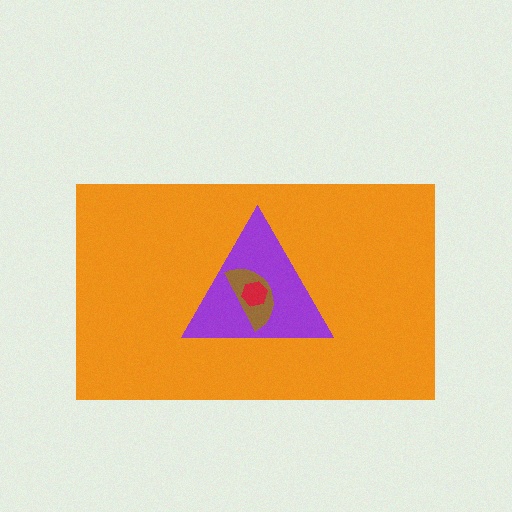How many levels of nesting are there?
4.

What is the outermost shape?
The orange rectangle.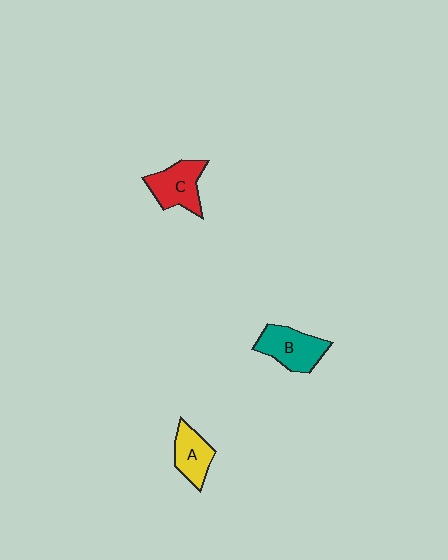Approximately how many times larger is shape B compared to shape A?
Approximately 1.3 times.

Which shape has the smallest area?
Shape A (yellow).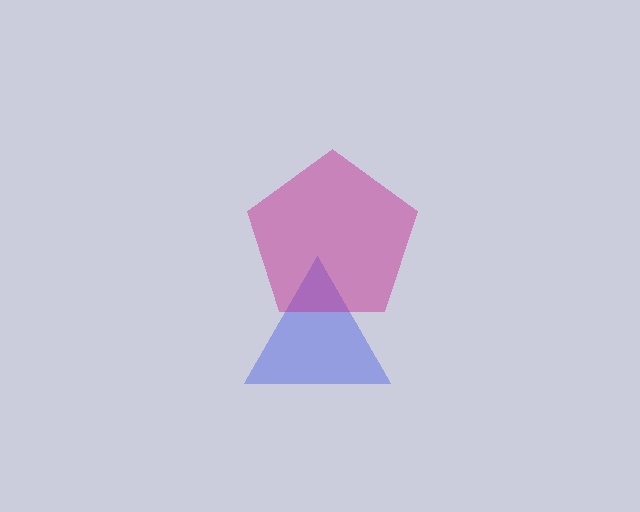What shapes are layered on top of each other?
The layered shapes are: a blue triangle, a magenta pentagon.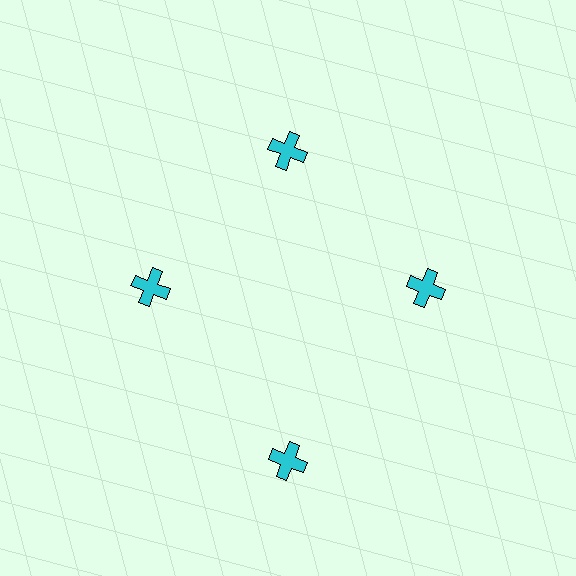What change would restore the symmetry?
The symmetry would be restored by moving it inward, back onto the ring so that all 4 crosses sit at equal angles and equal distance from the center.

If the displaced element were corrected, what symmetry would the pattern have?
It would have 4-fold rotational symmetry — the pattern would map onto itself every 90 degrees.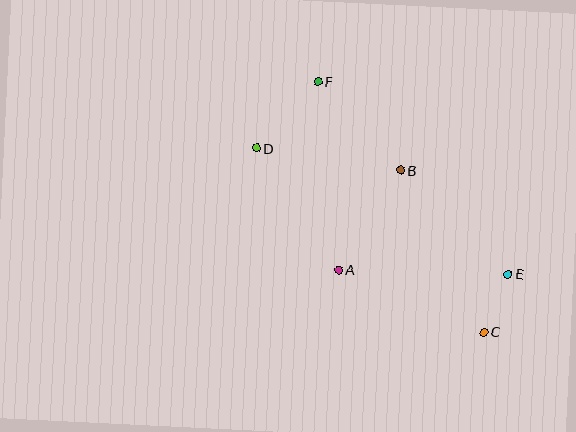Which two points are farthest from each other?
Points C and F are farthest from each other.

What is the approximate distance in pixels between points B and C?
The distance between B and C is approximately 182 pixels.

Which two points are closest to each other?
Points C and E are closest to each other.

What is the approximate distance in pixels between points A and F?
The distance between A and F is approximately 189 pixels.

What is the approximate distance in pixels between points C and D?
The distance between C and D is approximately 292 pixels.